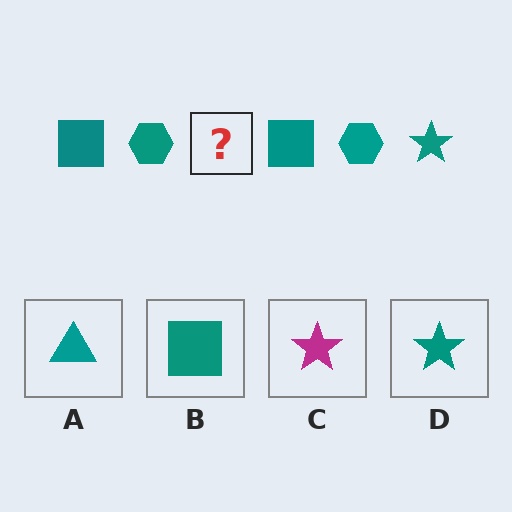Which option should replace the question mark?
Option D.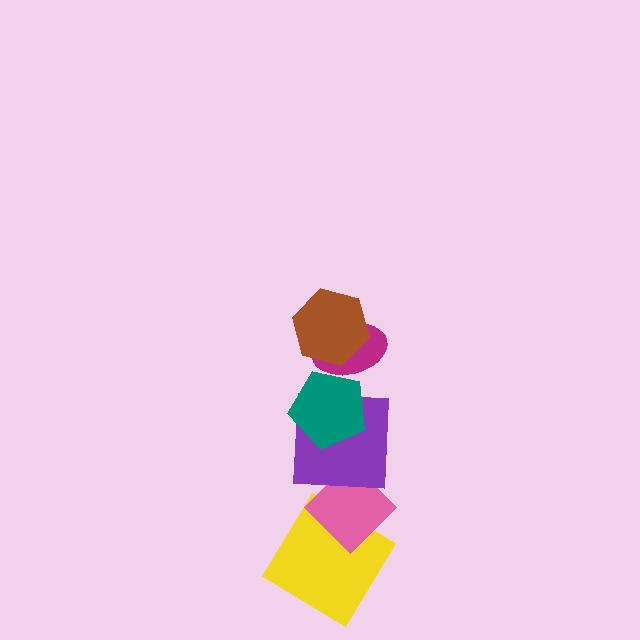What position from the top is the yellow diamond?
The yellow diamond is 6th from the top.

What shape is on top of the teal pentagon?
The magenta ellipse is on top of the teal pentagon.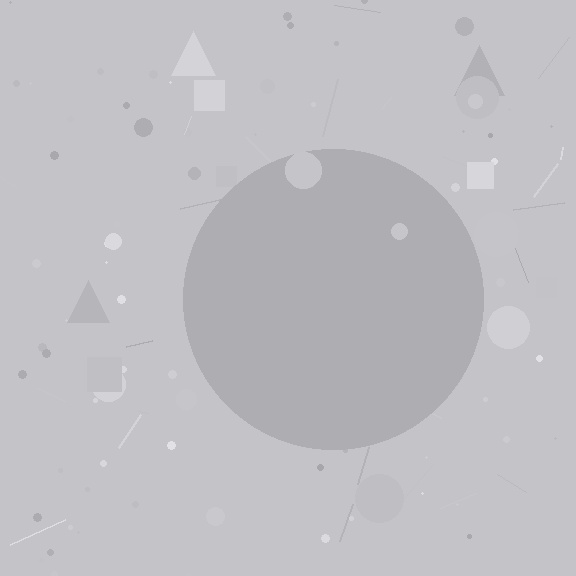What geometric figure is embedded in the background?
A circle is embedded in the background.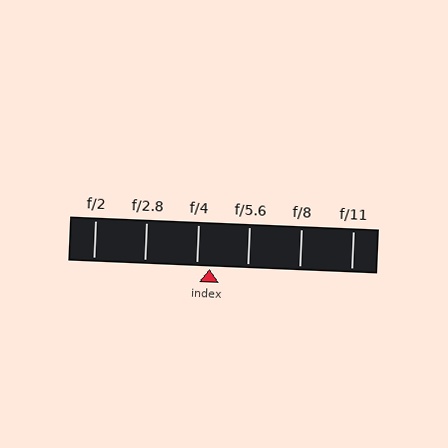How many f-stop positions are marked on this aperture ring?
There are 6 f-stop positions marked.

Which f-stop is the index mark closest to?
The index mark is closest to f/4.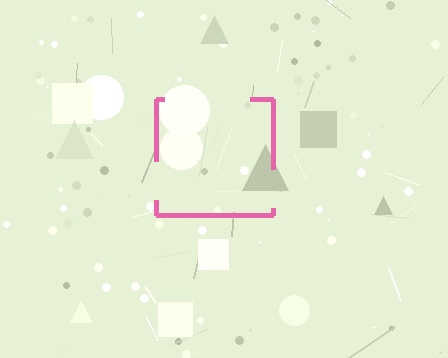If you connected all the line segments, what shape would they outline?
They would outline a square.